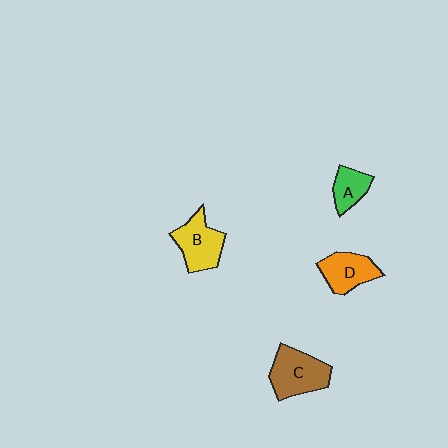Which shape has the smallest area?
Shape A (green).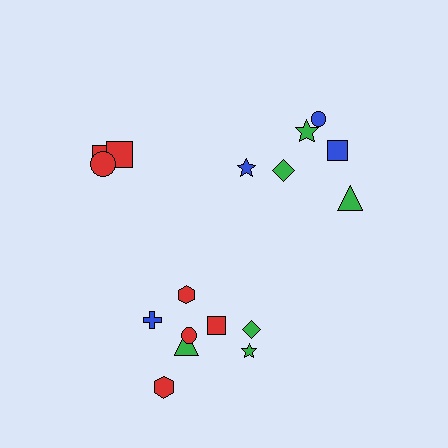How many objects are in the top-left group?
There are 3 objects.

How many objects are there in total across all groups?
There are 17 objects.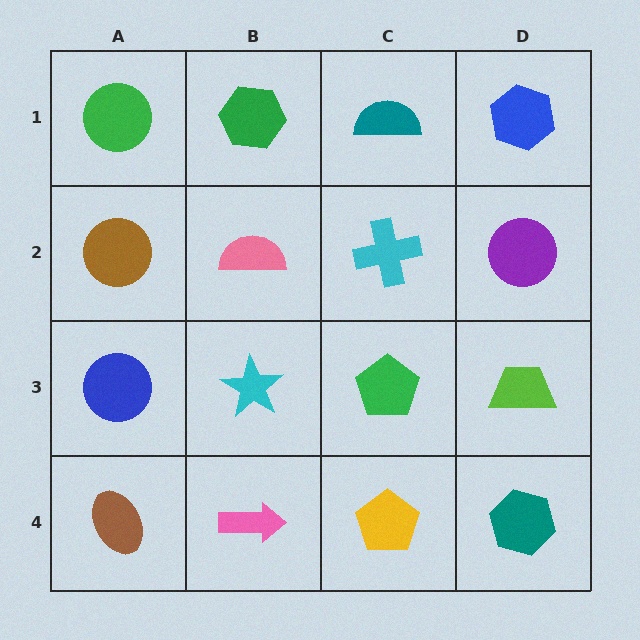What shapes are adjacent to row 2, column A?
A green circle (row 1, column A), a blue circle (row 3, column A), a pink semicircle (row 2, column B).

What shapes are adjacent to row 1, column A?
A brown circle (row 2, column A), a green hexagon (row 1, column B).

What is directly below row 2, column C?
A green pentagon.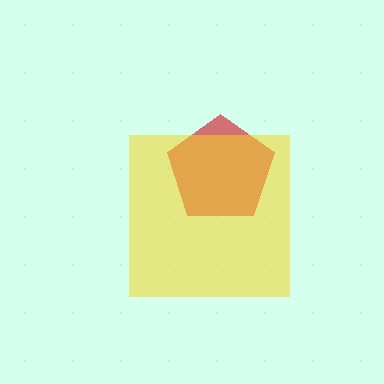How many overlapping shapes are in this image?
There are 2 overlapping shapes in the image.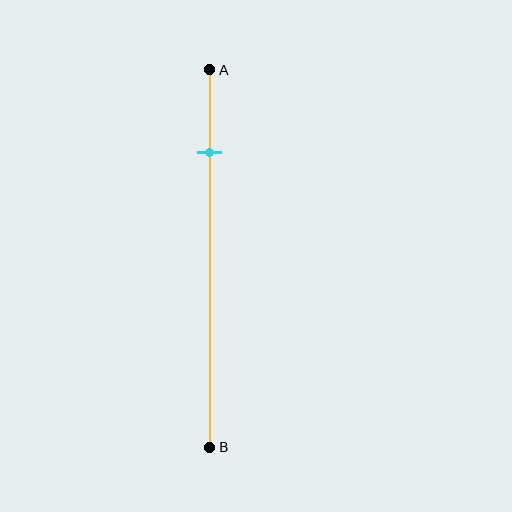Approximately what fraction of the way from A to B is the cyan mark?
The cyan mark is approximately 20% of the way from A to B.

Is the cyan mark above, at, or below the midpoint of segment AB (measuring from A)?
The cyan mark is above the midpoint of segment AB.